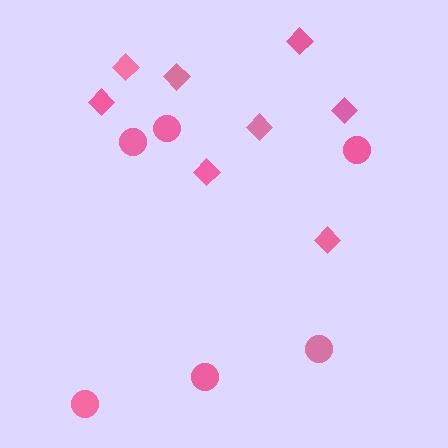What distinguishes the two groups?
There are 2 groups: one group of circles (6) and one group of diamonds (8).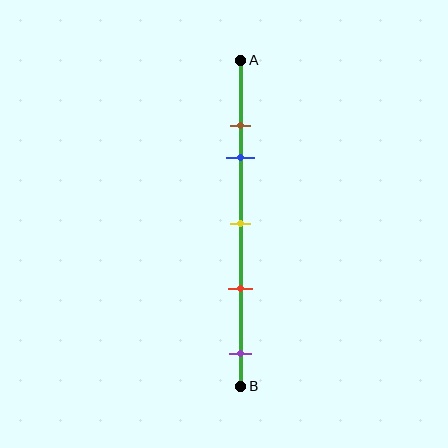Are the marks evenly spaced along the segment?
No, the marks are not evenly spaced.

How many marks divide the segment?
There are 5 marks dividing the segment.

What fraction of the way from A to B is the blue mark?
The blue mark is approximately 30% (0.3) of the way from A to B.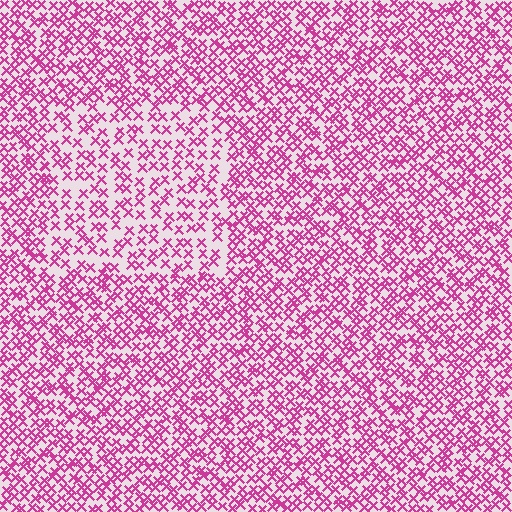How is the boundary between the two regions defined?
The boundary is defined by a change in element density (approximately 1.7x ratio). All elements are the same color, size, and shape.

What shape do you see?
I see a rectangle.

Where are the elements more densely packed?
The elements are more densely packed outside the rectangle boundary.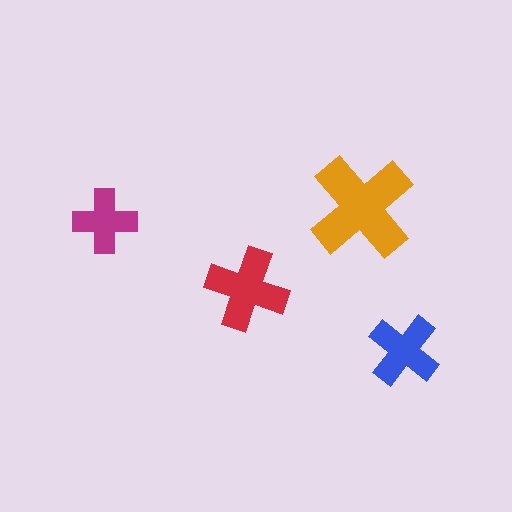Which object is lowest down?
The blue cross is bottommost.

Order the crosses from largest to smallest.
the orange one, the red one, the blue one, the magenta one.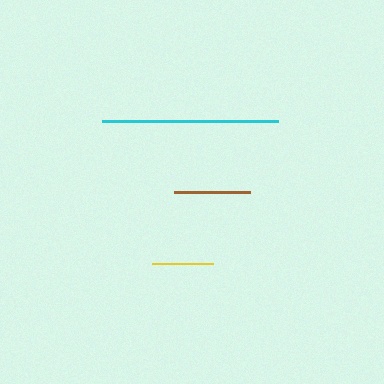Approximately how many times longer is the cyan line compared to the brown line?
The cyan line is approximately 2.3 times the length of the brown line.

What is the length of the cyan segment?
The cyan segment is approximately 177 pixels long.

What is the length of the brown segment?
The brown segment is approximately 75 pixels long.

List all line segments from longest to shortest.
From longest to shortest: cyan, brown, yellow.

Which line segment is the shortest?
The yellow line is the shortest at approximately 61 pixels.